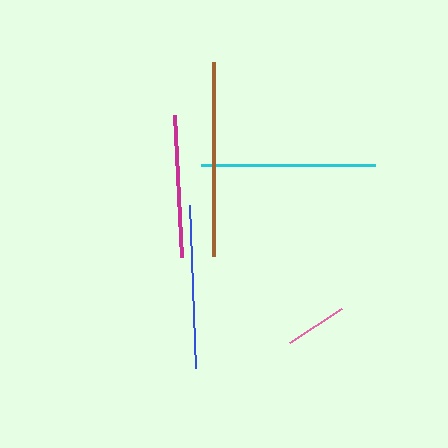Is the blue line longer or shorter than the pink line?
The blue line is longer than the pink line.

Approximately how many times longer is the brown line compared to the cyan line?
The brown line is approximately 1.1 times the length of the cyan line.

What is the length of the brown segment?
The brown segment is approximately 195 pixels long.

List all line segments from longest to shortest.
From longest to shortest: brown, cyan, blue, magenta, pink.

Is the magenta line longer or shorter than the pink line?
The magenta line is longer than the pink line.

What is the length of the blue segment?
The blue segment is approximately 163 pixels long.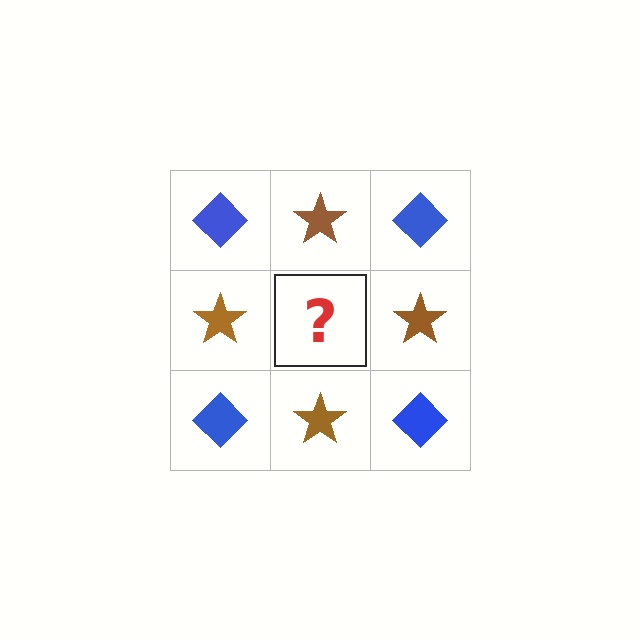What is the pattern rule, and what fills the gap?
The rule is that it alternates blue diamond and brown star in a checkerboard pattern. The gap should be filled with a blue diamond.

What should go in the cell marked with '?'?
The missing cell should contain a blue diamond.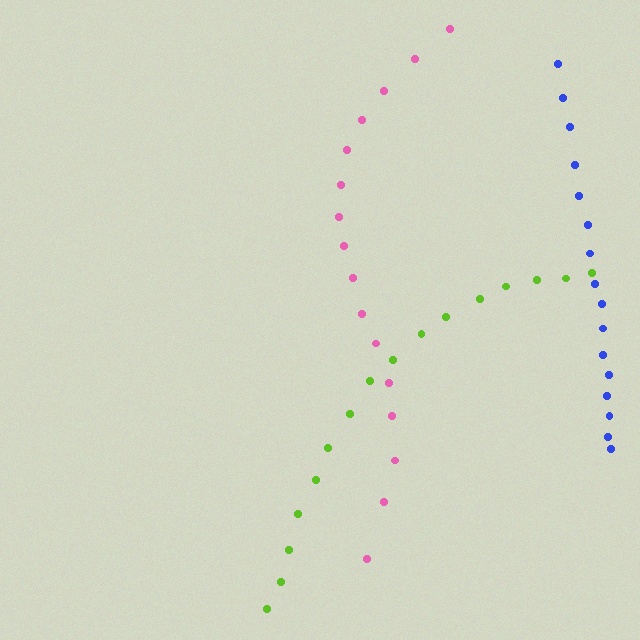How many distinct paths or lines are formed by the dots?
There are 3 distinct paths.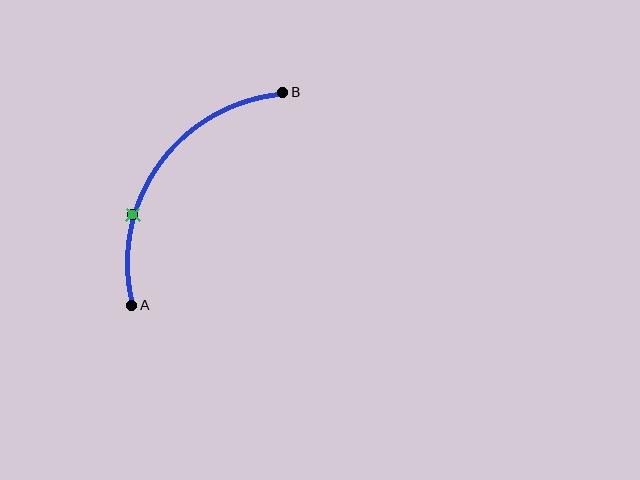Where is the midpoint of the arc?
The arc midpoint is the point on the curve farthest from the straight line joining A and B. It sits above and to the left of that line.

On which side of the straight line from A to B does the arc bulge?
The arc bulges above and to the left of the straight line connecting A and B.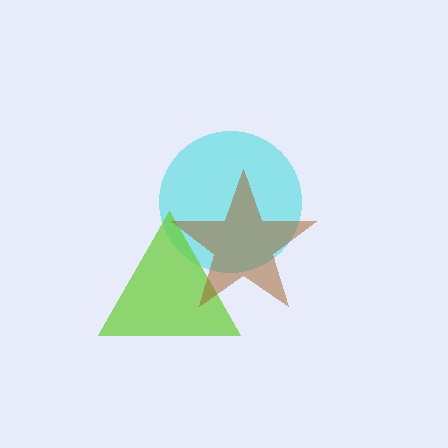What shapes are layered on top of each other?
The layered shapes are: a cyan circle, a lime triangle, a brown star.